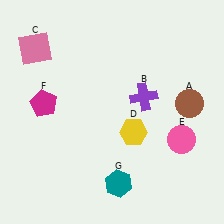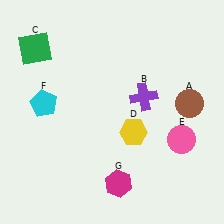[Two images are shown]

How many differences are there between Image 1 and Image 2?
There are 3 differences between the two images.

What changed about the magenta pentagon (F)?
In Image 1, F is magenta. In Image 2, it changed to cyan.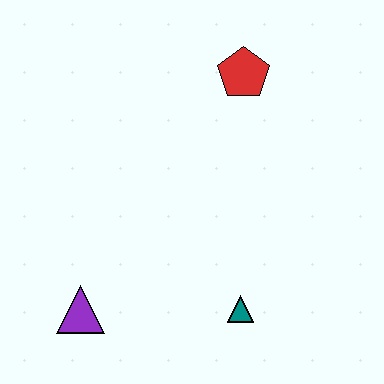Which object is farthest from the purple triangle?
The red pentagon is farthest from the purple triangle.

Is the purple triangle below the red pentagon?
Yes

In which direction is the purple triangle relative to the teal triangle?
The purple triangle is to the left of the teal triangle.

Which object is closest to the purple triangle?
The teal triangle is closest to the purple triangle.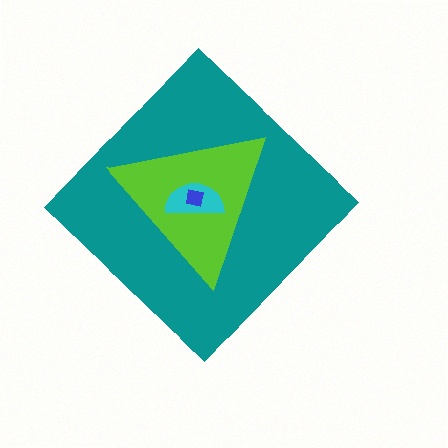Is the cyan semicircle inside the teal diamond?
Yes.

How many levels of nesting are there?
4.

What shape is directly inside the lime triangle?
The cyan semicircle.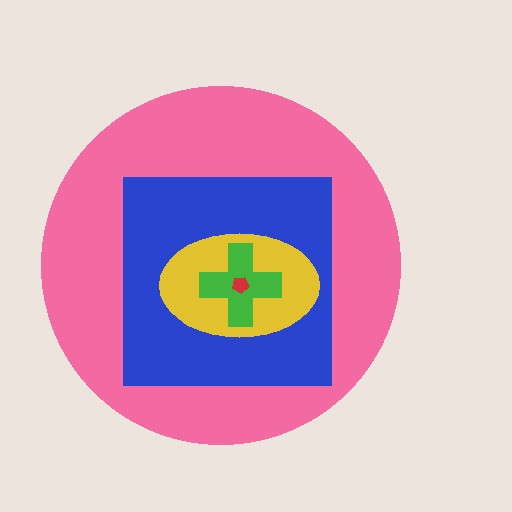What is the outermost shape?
The pink circle.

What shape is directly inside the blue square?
The yellow ellipse.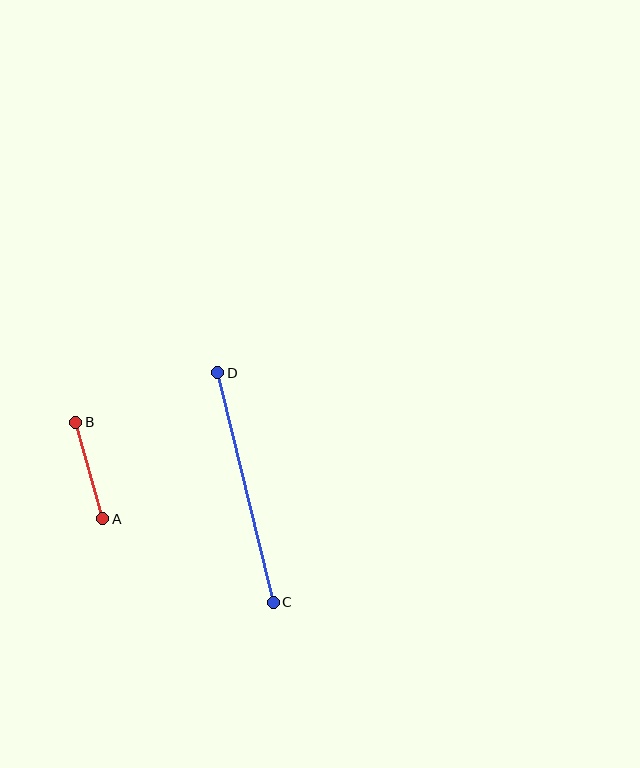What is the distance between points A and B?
The distance is approximately 101 pixels.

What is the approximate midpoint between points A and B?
The midpoint is at approximately (89, 470) pixels.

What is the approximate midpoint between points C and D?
The midpoint is at approximately (245, 488) pixels.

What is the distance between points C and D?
The distance is approximately 236 pixels.